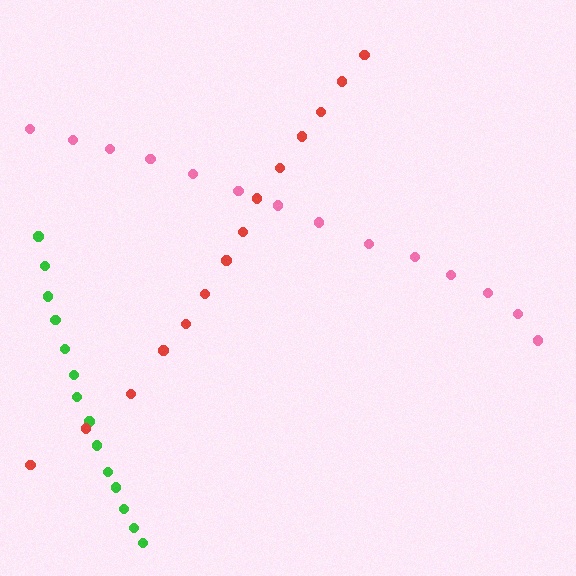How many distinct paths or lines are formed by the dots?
There are 3 distinct paths.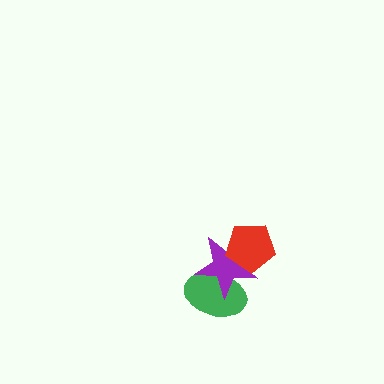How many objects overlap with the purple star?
2 objects overlap with the purple star.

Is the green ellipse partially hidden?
Yes, it is partially covered by another shape.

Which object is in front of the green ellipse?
The purple star is in front of the green ellipse.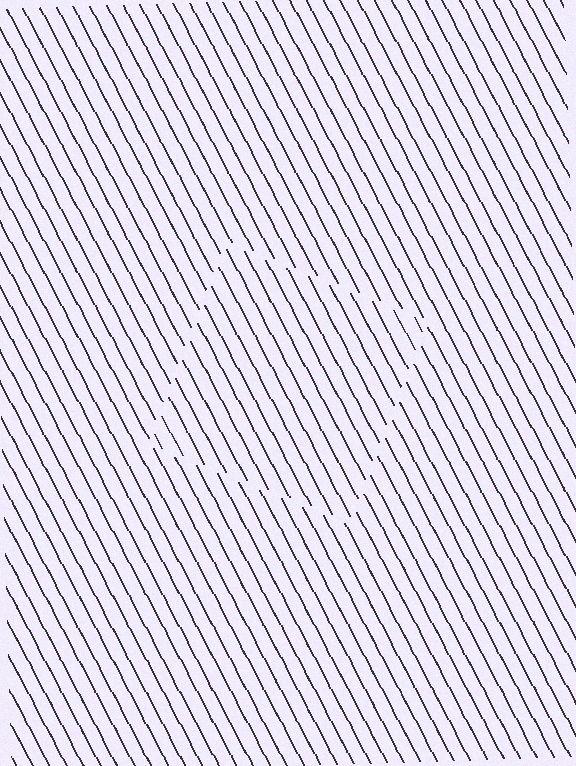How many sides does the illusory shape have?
4 sides — the line-ends trace a square.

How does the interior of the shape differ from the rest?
The interior of the shape contains the same grating, shifted by half a period — the contour is defined by the phase discontinuity where line-ends from the inner and outer gratings abut.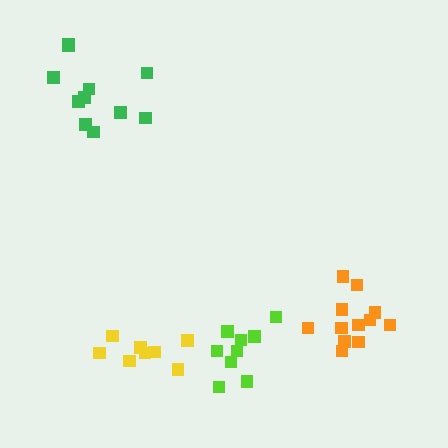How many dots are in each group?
Group 1: 11 dots, Group 2: 8 dots, Group 3: 9 dots, Group 4: 12 dots (40 total).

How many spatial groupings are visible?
There are 4 spatial groupings.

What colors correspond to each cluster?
The clusters are colored: green, yellow, lime, orange.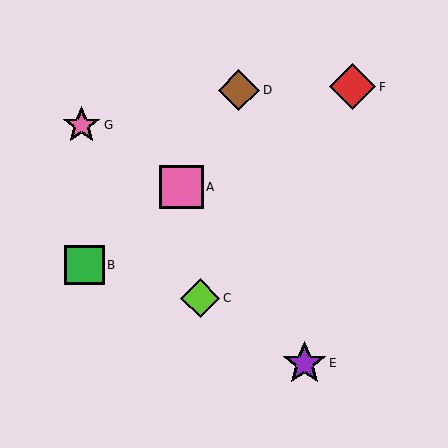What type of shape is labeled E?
Shape E is a purple star.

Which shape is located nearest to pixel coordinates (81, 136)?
The pink star (labeled G) at (82, 125) is nearest to that location.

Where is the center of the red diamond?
The center of the red diamond is at (353, 87).